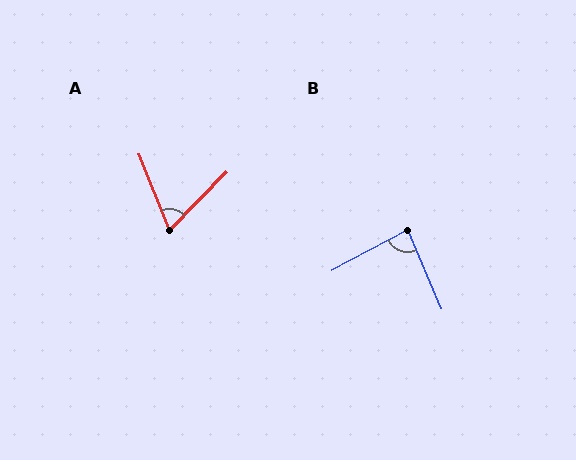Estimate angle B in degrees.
Approximately 85 degrees.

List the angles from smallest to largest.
A (66°), B (85°).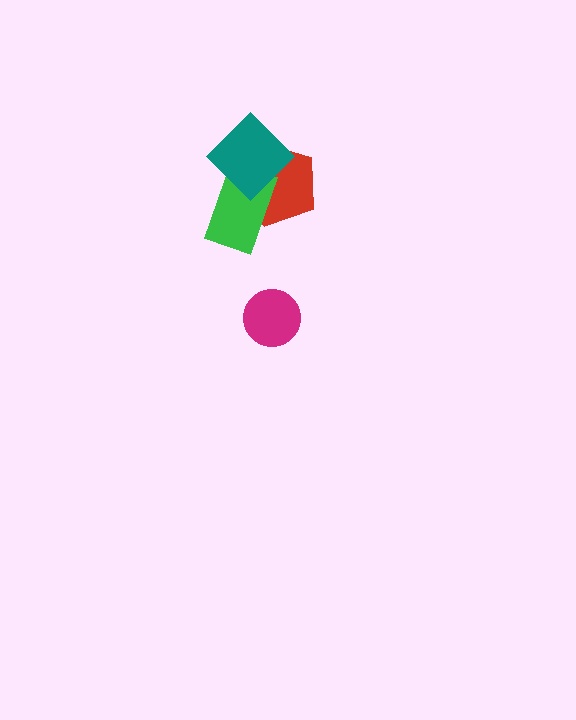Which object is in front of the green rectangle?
The teal diamond is in front of the green rectangle.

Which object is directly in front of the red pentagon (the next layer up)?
The green rectangle is directly in front of the red pentagon.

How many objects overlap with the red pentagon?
2 objects overlap with the red pentagon.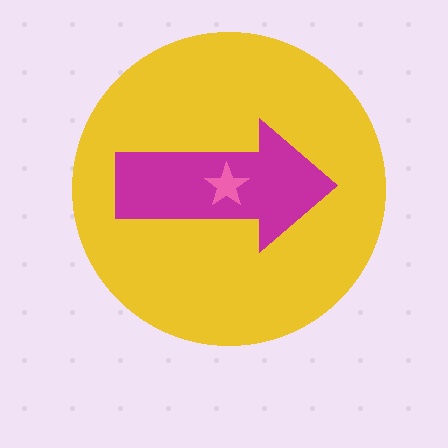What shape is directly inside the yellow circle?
The magenta arrow.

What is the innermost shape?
The pink star.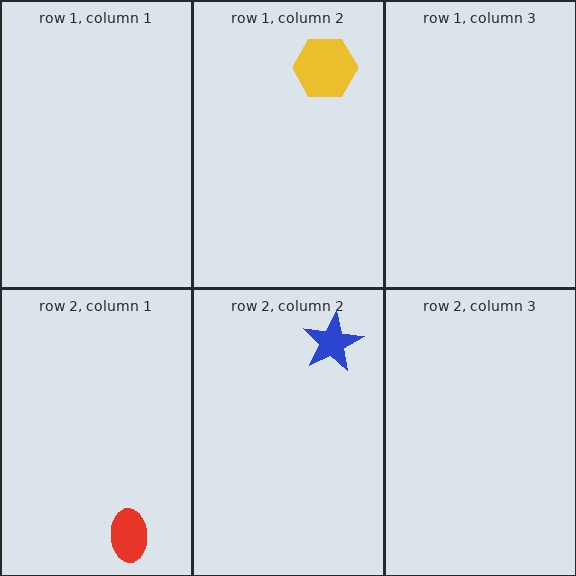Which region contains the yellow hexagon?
The row 1, column 2 region.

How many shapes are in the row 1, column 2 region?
1.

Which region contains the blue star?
The row 2, column 2 region.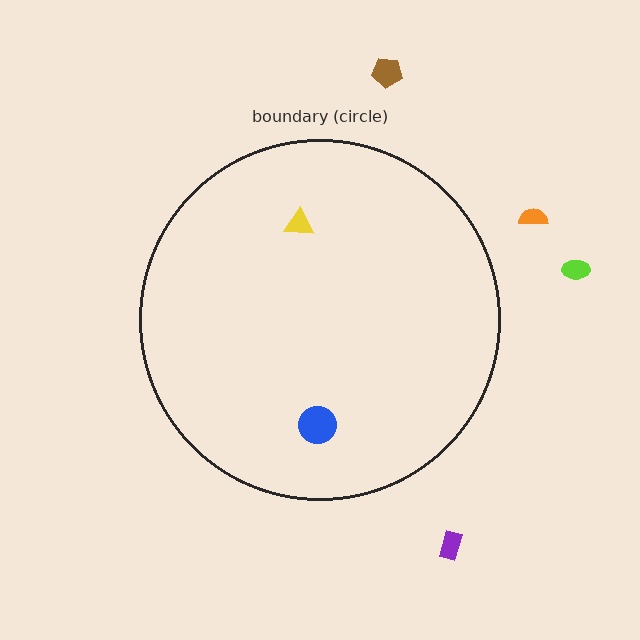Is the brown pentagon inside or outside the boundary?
Outside.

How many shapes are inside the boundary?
2 inside, 4 outside.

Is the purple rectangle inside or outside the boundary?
Outside.